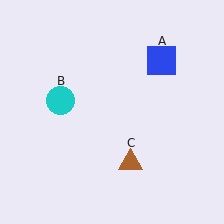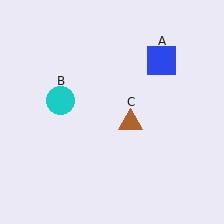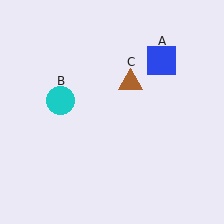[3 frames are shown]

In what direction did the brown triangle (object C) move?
The brown triangle (object C) moved up.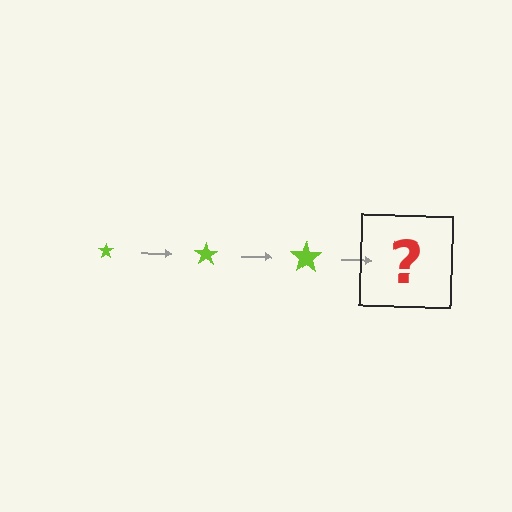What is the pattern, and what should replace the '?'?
The pattern is that the star gets progressively larger each step. The '?' should be a lime star, larger than the previous one.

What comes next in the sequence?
The next element should be a lime star, larger than the previous one.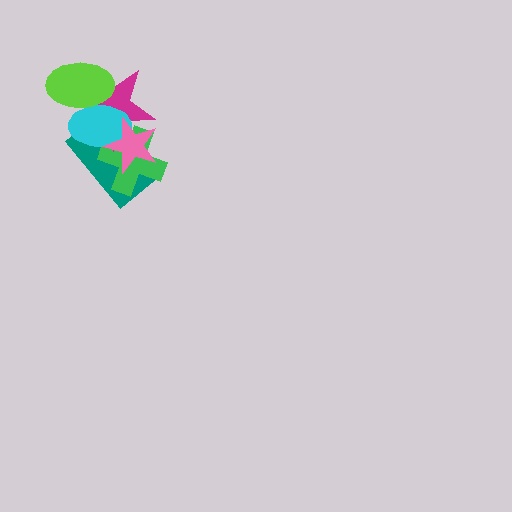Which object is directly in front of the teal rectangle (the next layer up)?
The green cross is directly in front of the teal rectangle.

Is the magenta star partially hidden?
Yes, it is partially covered by another shape.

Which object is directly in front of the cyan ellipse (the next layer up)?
The pink star is directly in front of the cyan ellipse.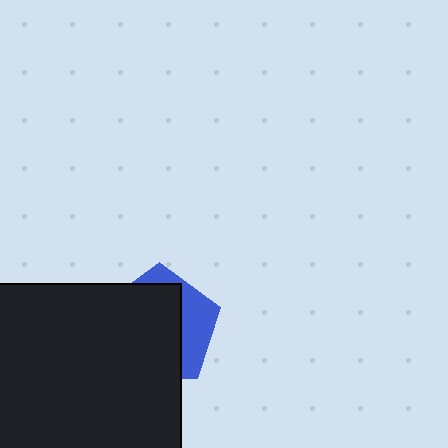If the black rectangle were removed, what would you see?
You would see the complete blue pentagon.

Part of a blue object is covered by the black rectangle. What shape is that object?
It is a pentagon.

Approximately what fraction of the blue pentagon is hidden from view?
Roughly 68% of the blue pentagon is hidden behind the black rectangle.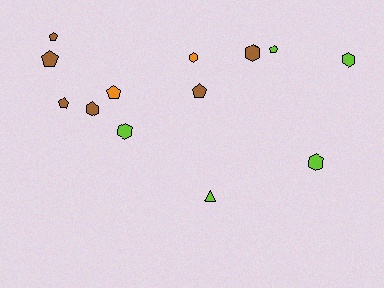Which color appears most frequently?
Brown, with 6 objects.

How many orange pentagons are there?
There is 1 orange pentagon.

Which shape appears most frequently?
Hexagon, with 6 objects.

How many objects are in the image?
There are 13 objects.